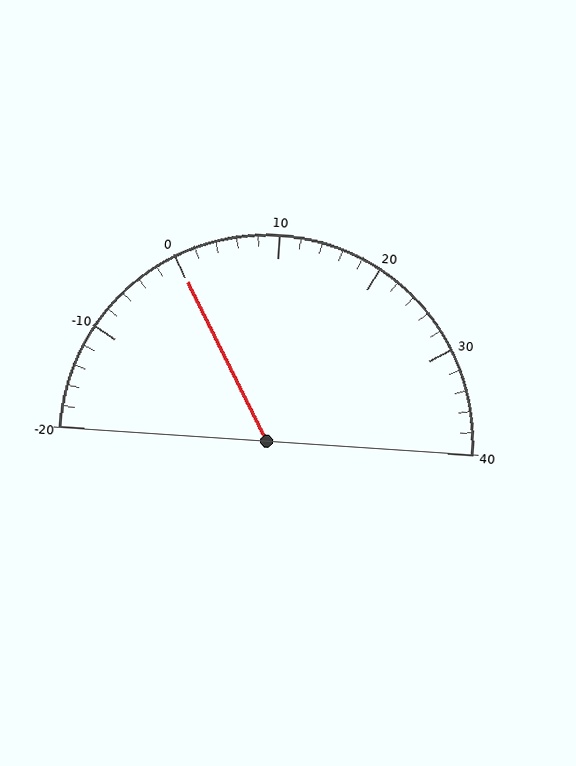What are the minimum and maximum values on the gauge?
The gauge ranges from -20 to 40.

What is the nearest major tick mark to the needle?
The nearest major tick mark is 0.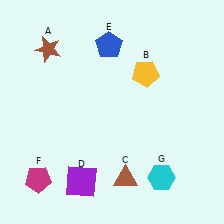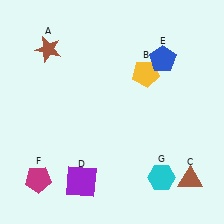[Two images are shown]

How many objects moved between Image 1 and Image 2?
2 objects moved between the two images.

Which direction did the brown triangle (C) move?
The brown triangle (C) moved right.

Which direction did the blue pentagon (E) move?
The blue pentagon (E) moved right.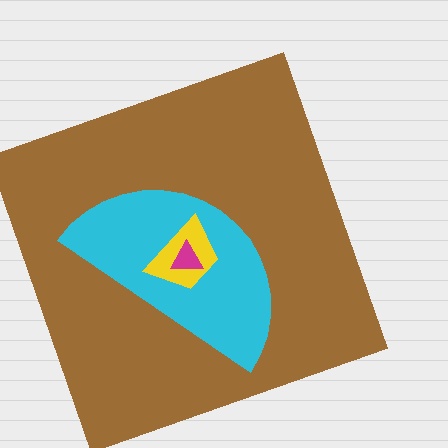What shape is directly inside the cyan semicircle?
The yellow trapezoid.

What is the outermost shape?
The brown square.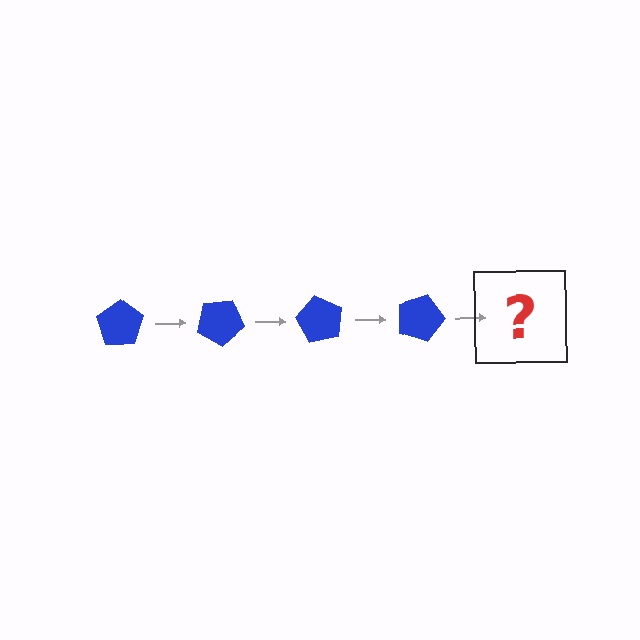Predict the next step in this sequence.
The next step is a blue pentagon rotated 120 degrees.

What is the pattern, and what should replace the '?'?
The pattern is that the pentagon rotates 30 degrees each step. The '?' should be a blue pentagon rotated 120 degrees.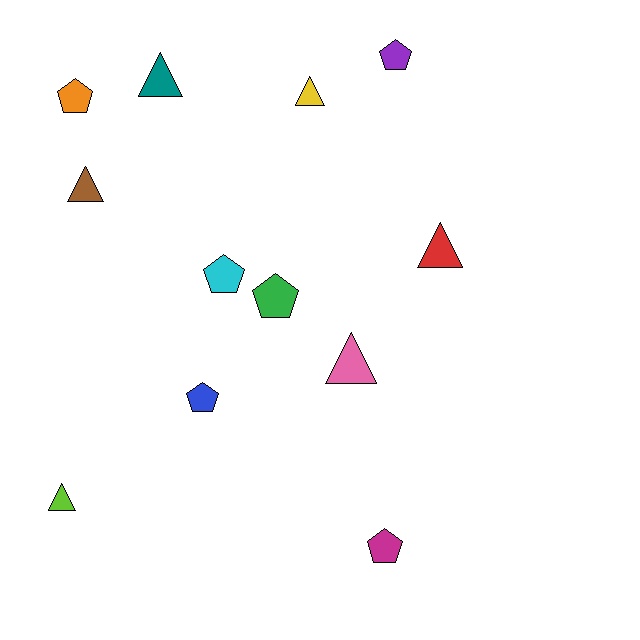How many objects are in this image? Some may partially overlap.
There are 12 objects.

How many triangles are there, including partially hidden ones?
There are 6 triangles.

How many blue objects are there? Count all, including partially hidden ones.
There is 1 blue object.